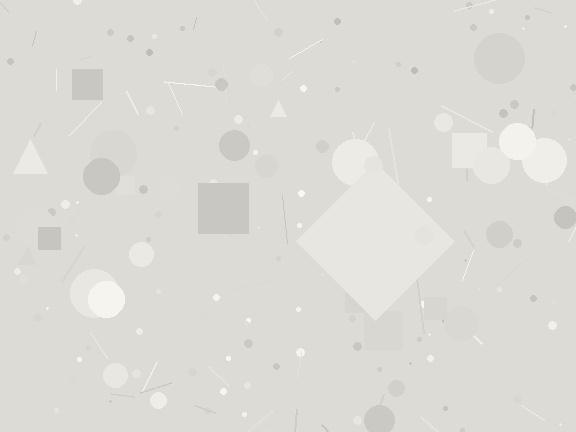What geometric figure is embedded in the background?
A diamond is embedded in the background.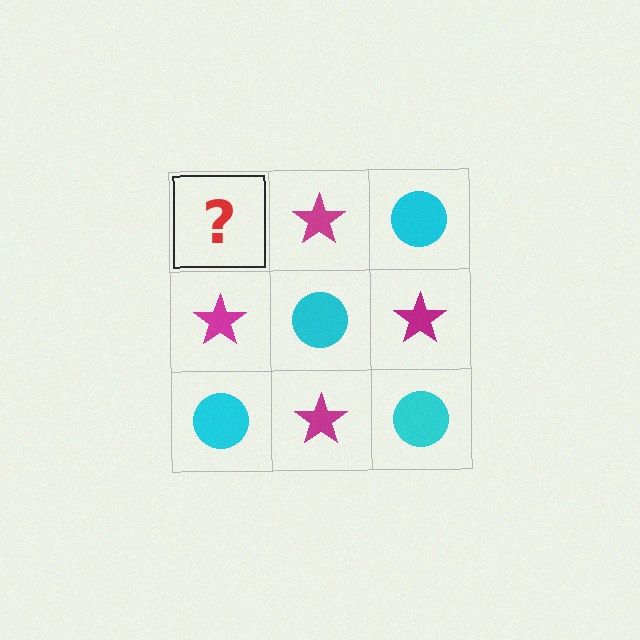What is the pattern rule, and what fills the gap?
The rule is that it alternates cyan circle and magenta star in a checkerboard pattern. The gap should be filled with a cyan circle.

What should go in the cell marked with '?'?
The missing cell should contain a cyan circle.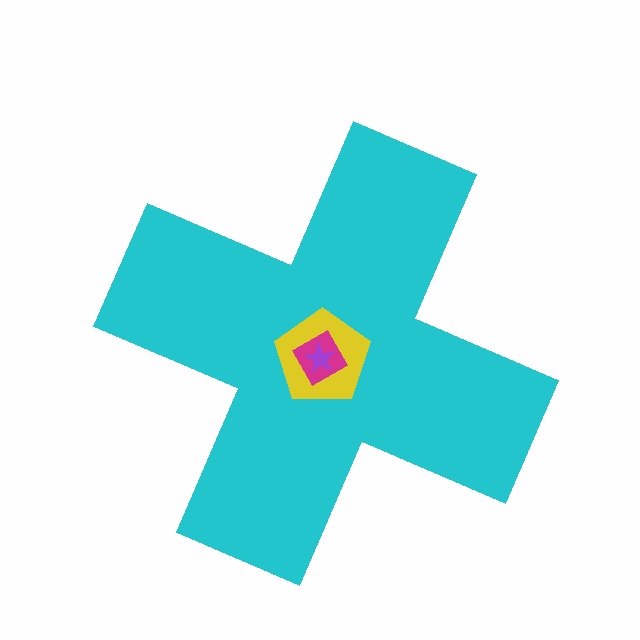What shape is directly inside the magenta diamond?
The purple star.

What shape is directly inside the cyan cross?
The yellow pentagon.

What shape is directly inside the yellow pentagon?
The magenta diamond.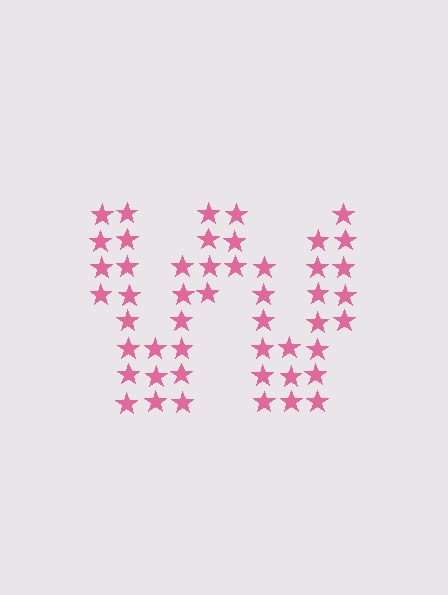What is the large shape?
The large shape is the letter W.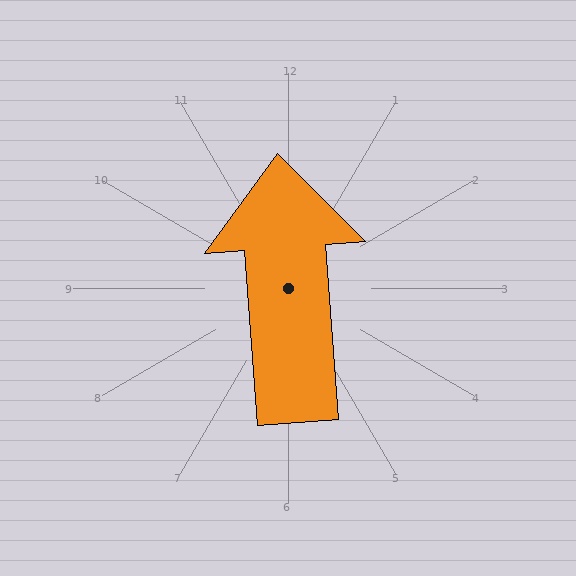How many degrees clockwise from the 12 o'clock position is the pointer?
Approximately 356 degrees.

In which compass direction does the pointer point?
North.